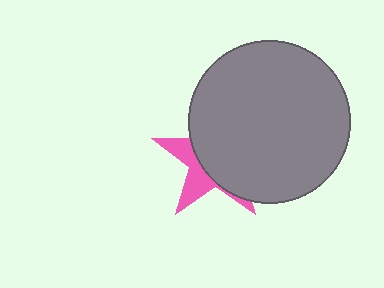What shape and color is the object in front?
The object in front is a gray circle.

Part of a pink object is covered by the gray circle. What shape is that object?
It is a star.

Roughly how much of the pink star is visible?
A small part of it is visible (roughly 33%).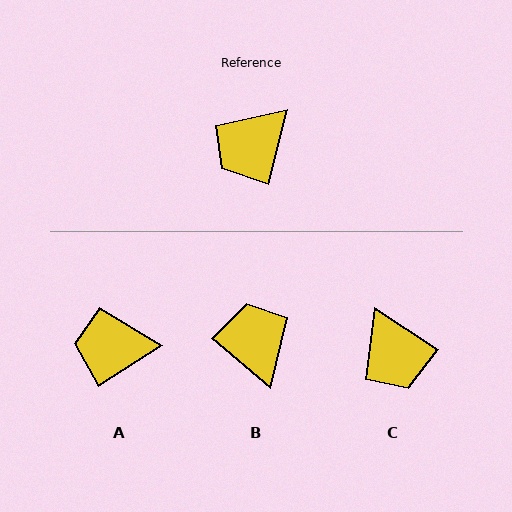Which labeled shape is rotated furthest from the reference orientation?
B, about 116 degrees away.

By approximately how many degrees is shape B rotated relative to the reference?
Approximately 116 degrees clockwise.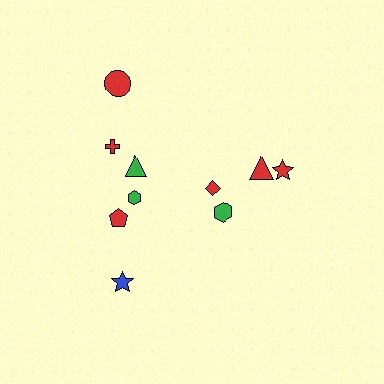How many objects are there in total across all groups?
There are 10 objects.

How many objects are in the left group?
There are 6 objects.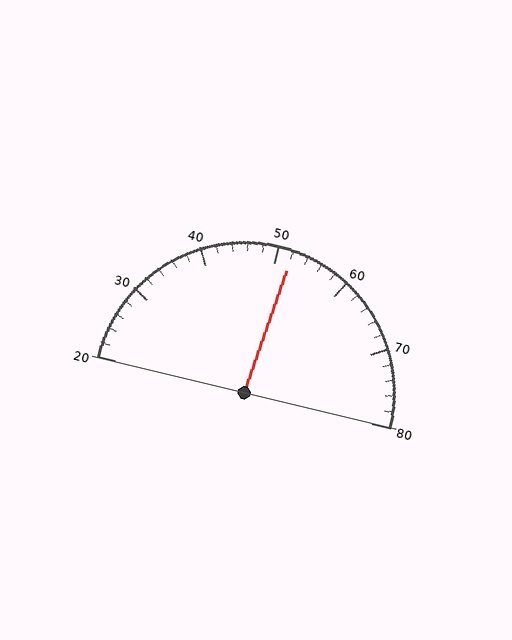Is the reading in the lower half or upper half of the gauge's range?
The reading is in the upper half of the range (20 to 80).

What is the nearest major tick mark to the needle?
The nearest major tick mark is 50.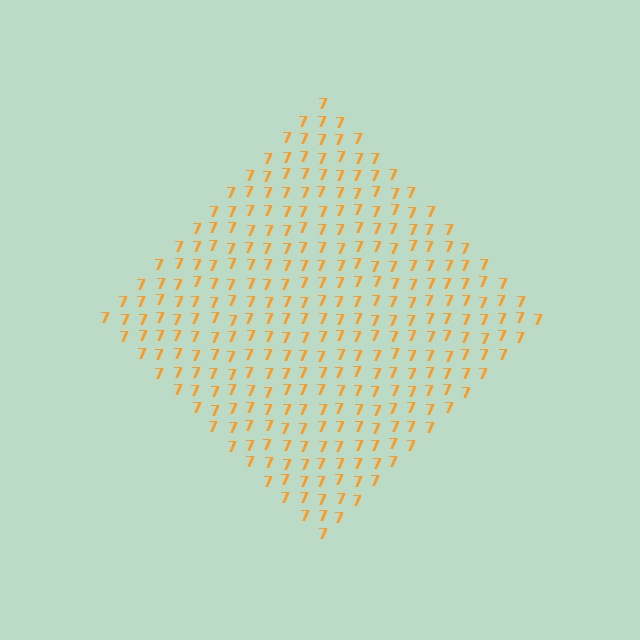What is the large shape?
The large shape is a diamond.